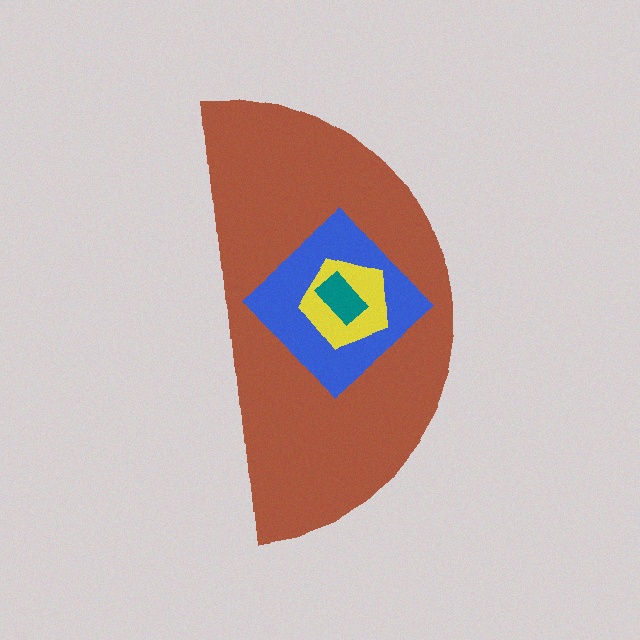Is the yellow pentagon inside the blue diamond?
Yes.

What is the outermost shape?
The brown semicircle.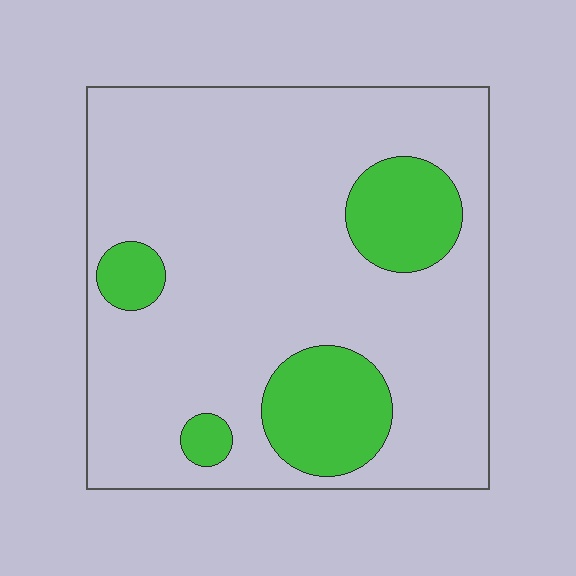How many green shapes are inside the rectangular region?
4.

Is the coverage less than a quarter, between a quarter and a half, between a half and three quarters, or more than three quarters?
Less than a quarter.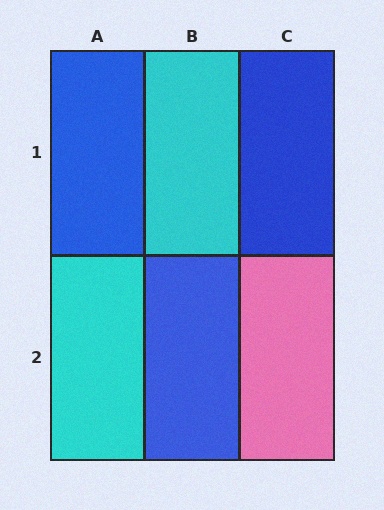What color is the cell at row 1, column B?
Cyan.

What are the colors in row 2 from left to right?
Cyan, blue, pink.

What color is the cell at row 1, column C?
Blue.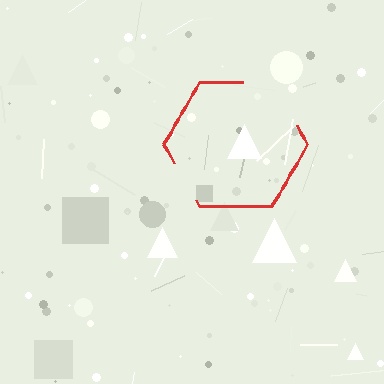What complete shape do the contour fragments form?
The contour fragments form a hexagon.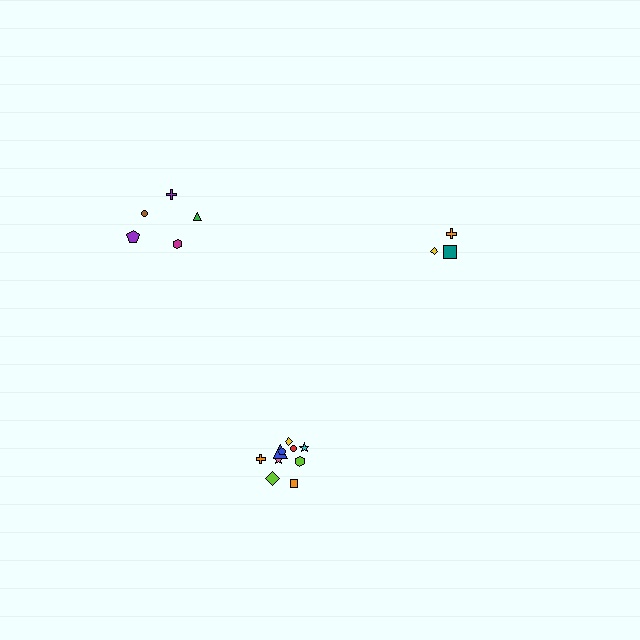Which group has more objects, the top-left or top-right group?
The top-left group.